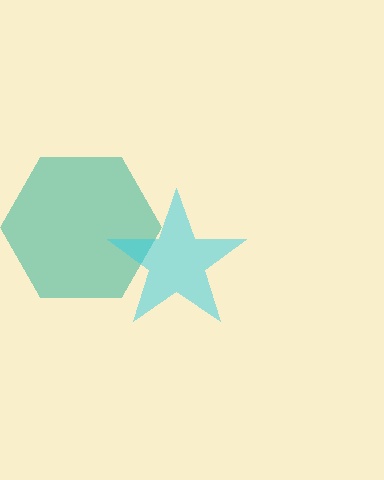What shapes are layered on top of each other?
The layered shapes are: a teal hexagon, a cyan star.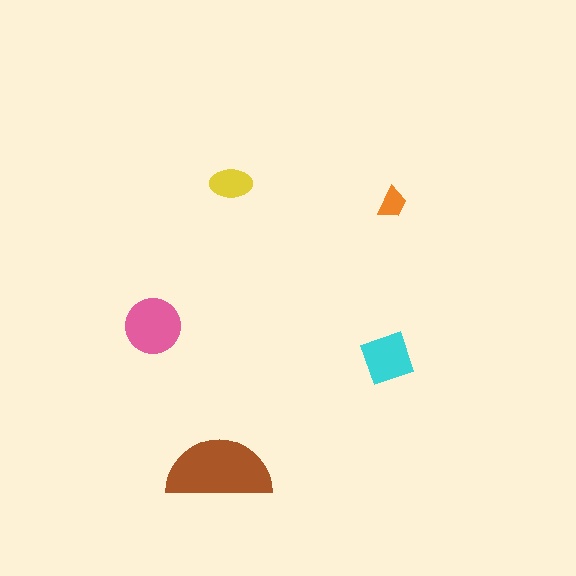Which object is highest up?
The yellow ellipse is topmost.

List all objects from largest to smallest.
The brown semicircle, the pink circle, the cyan square, the yellow ellipse, the orange trapezoid.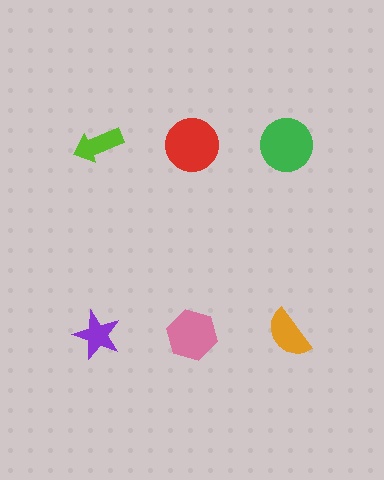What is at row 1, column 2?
A red circle.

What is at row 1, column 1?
A lime arrow.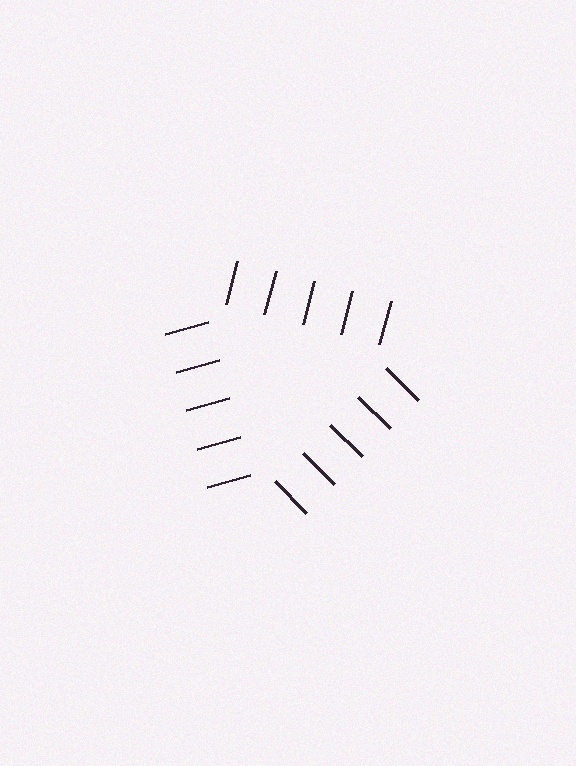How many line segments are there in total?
15 — 5 along each of the 3 edges.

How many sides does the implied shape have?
3 sides — the line-ends trace a triangle.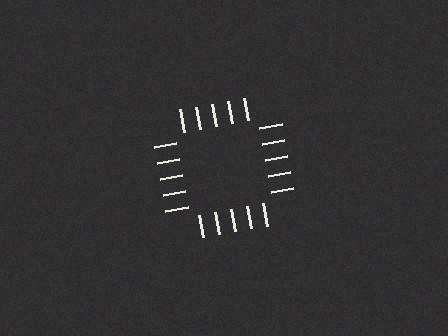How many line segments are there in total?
20 — 5 along each of the 4 edges.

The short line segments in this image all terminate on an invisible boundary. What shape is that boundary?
An illusory square — the line segments terminate on its edges but no continuous stroke is drawn.